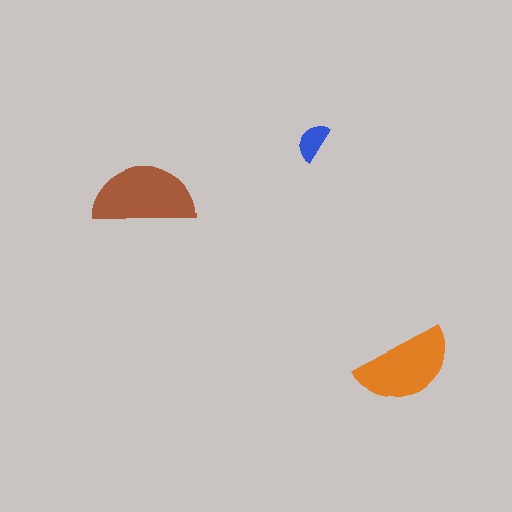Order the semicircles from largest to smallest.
the brown one, the orange one, the blue one.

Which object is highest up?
The blue semicircle is topmost.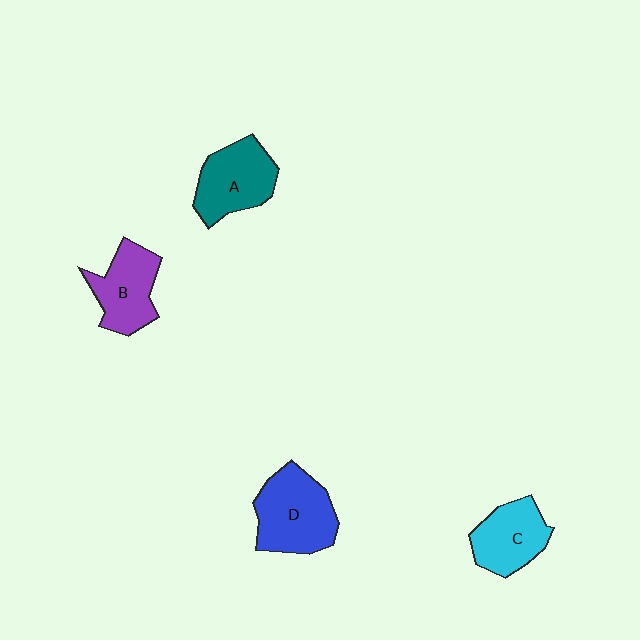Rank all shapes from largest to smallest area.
From largest to smallest: D (blue), A (teal), B (purple), C (cyan).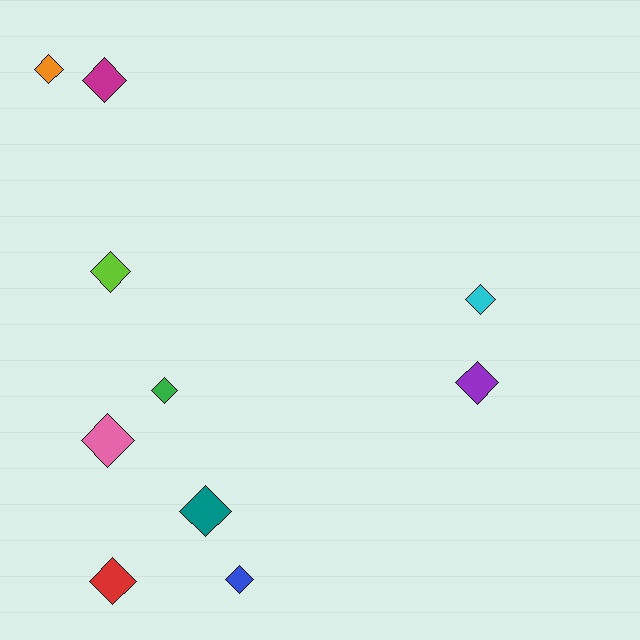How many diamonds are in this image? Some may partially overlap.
There are 10 diamonds.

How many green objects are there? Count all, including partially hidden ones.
There is 1 green object.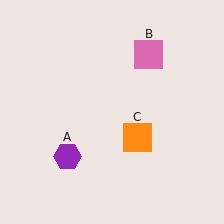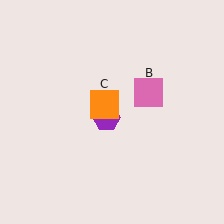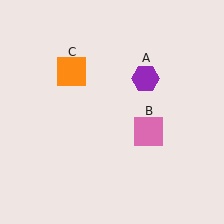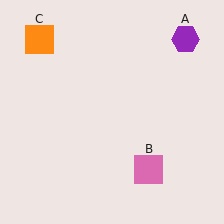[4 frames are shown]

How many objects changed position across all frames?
3 objects changed position: purple hexagon (object A), pink square (object B), orange square (object C).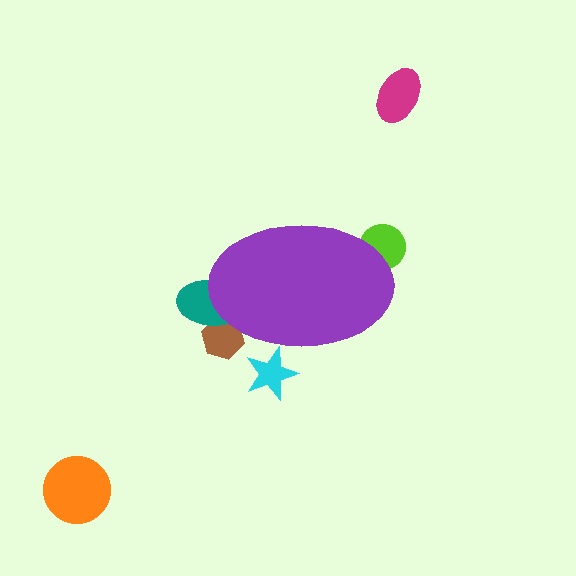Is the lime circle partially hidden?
Yes, the lime circle is partially hidden behind the purple ellipse.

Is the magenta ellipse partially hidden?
No, the magenta ellipse is fully visible.